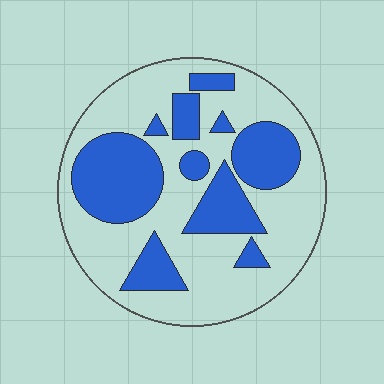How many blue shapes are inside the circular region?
10.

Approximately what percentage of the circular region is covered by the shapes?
Approximately 35%.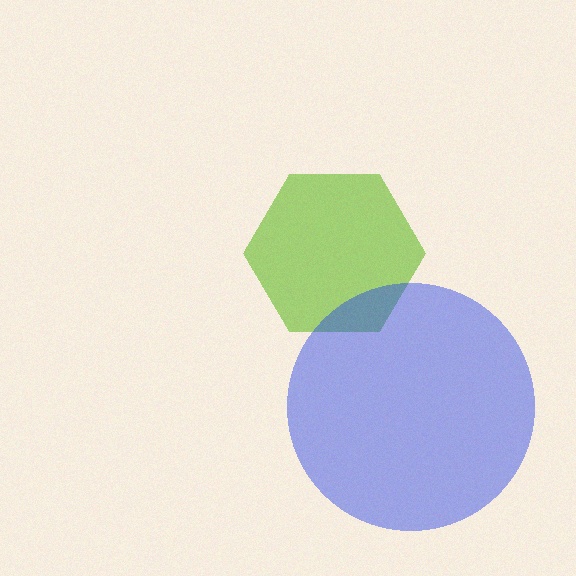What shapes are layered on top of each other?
The layered shapes are: a lime hexagon, a blue circle.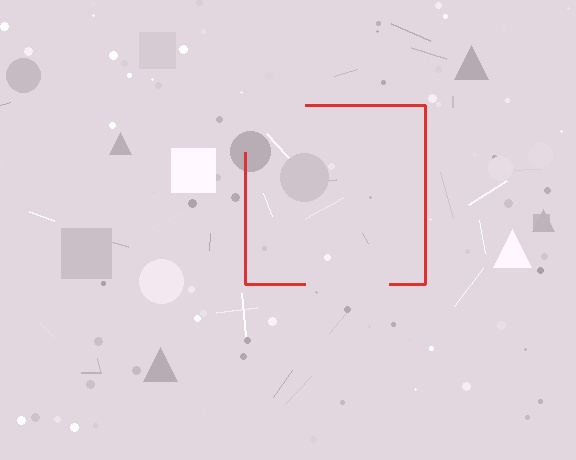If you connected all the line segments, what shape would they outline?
They would outline a square.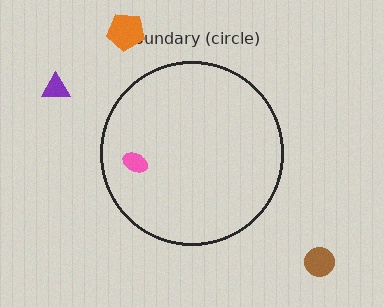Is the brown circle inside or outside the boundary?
Outside.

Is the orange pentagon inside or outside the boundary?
Outside.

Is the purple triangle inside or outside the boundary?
Outside.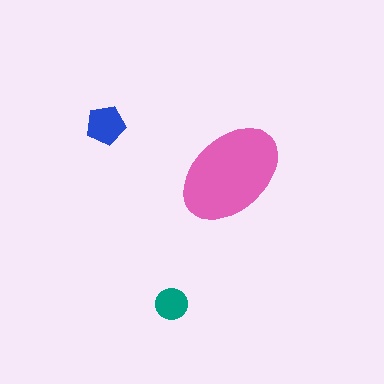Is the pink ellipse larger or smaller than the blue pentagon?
Larger.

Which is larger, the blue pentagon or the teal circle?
The blue pentagon.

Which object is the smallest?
The teal circle.